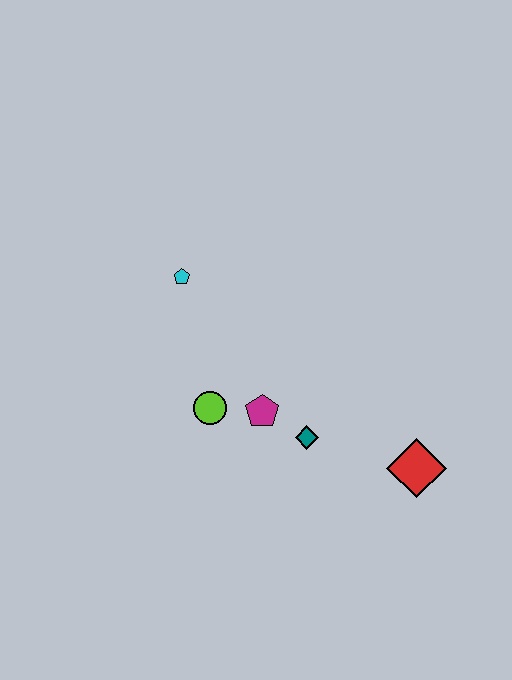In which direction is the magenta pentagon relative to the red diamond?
The magenta pentagon is to the left of the red diamond.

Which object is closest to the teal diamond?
The magenta pentagon is closest to the teal diamond.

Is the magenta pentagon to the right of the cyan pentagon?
Yes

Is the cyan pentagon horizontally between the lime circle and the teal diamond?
No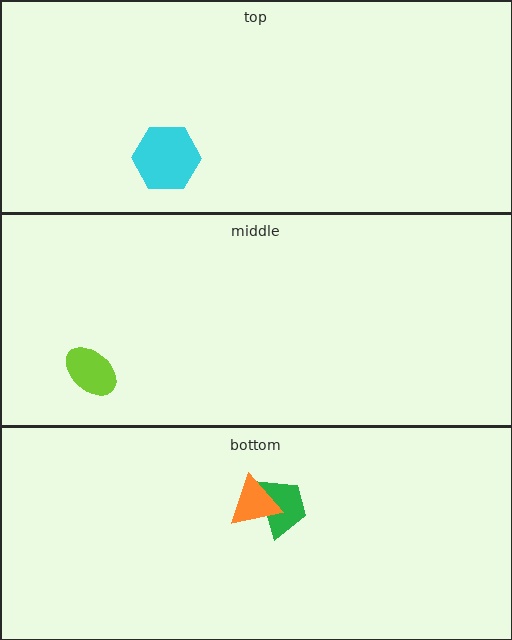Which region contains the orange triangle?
The bottom region.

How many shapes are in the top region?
1.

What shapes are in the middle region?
The lime ellipse.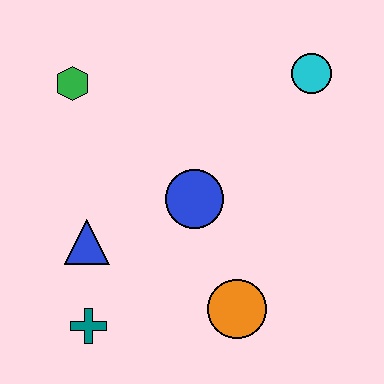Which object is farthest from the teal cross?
The cyan circle is farthest from the teal cross.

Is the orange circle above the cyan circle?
No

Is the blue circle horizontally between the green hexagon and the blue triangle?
No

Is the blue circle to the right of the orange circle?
No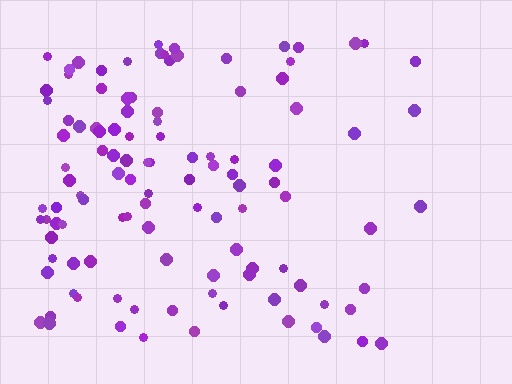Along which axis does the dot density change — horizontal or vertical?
Horizontal.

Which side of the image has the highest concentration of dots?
The left.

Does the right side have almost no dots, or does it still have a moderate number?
Still a moderate number, just noticeably fewer than the left.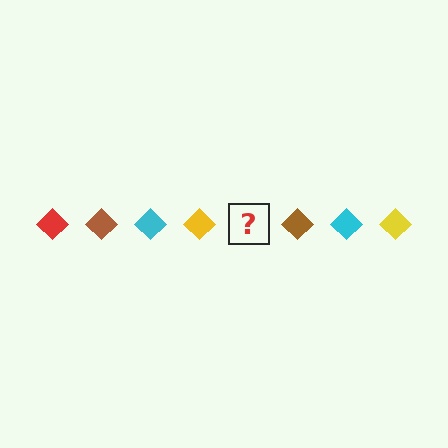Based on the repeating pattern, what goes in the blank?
The blank should be a red diamond.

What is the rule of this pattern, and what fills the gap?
The rule is that the pattern cycles through red, brown, cyan, yellow diamonds. The gap should be filled with a red diamond.